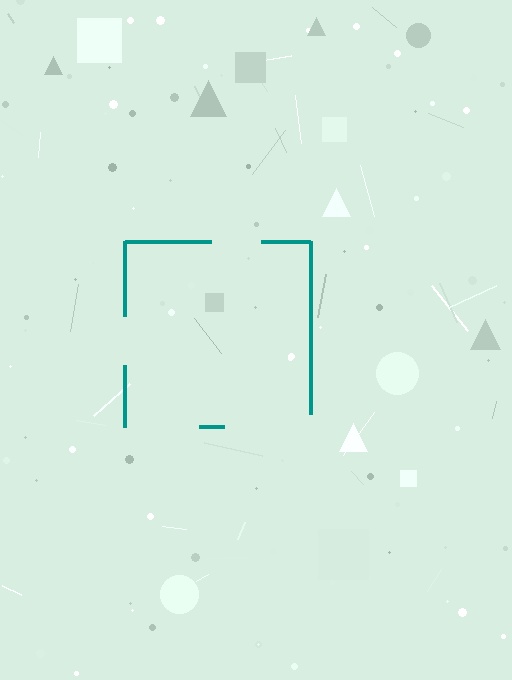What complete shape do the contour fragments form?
The contour fragments form a square.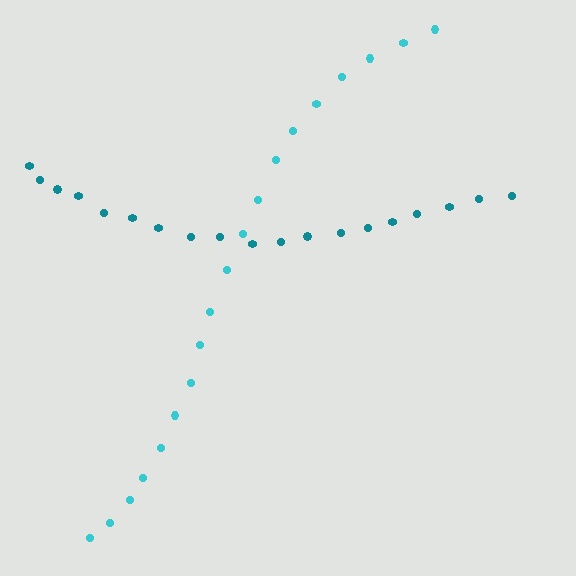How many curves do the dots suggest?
There are 2 distinct paths.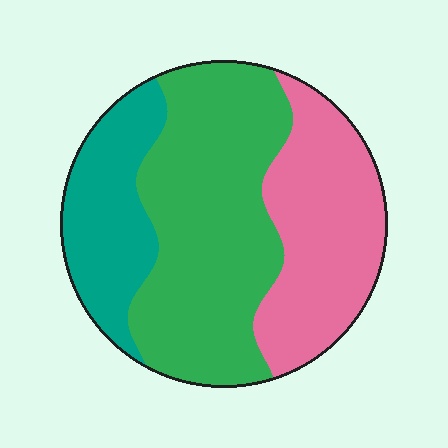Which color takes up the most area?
Green, at roughly 45%.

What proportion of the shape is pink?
Pink covers roughly 30% of the shape.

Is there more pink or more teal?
Pink.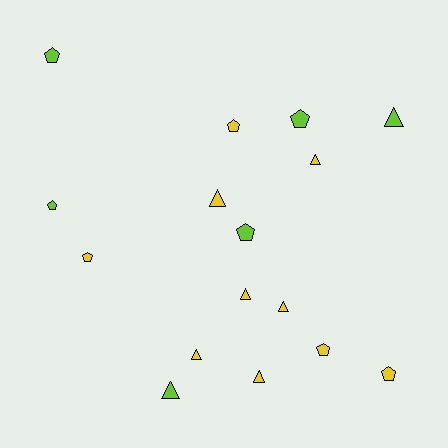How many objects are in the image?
There are 16 objects.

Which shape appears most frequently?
Triangle, with 8 objects.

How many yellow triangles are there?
There are 6 yellow triangles.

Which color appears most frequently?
Yellow, with 10 objects.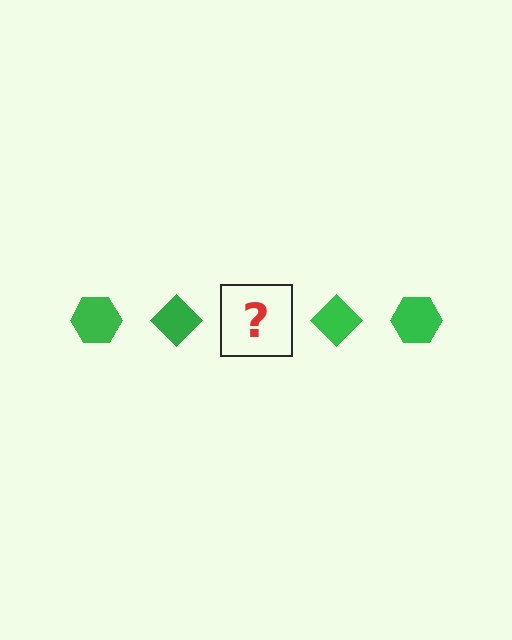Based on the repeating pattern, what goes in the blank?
The blank should be a green hexagon.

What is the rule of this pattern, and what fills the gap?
The rule is that the pattern cycles through hexagon, diamond shapes in green. The gap should be filled with a green hexagon.